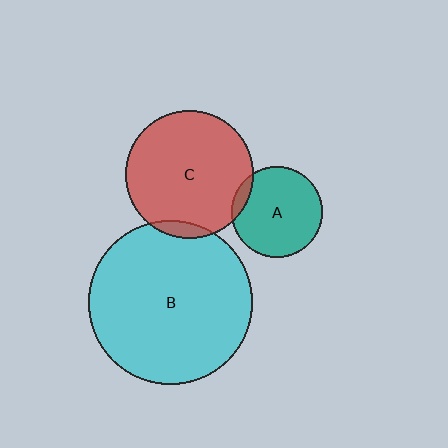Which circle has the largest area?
Circle B (cyan).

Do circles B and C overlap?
Yes.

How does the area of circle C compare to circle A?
Approximately 2.0 times.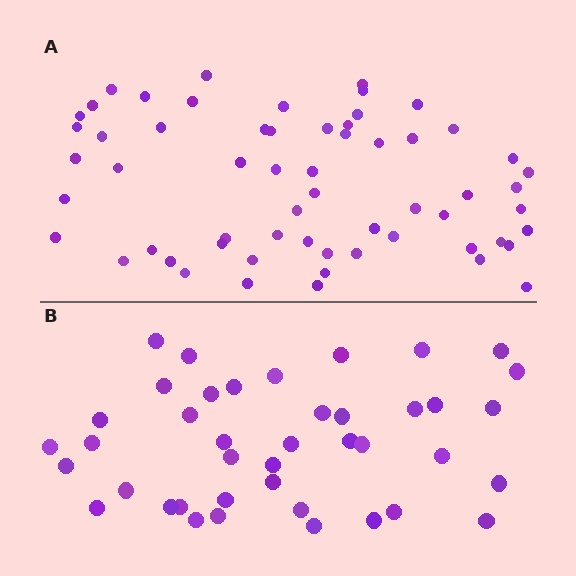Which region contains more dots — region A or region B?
Region A (the top region) has more dots.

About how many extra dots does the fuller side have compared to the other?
Region A has approximately 20 more dots than region B.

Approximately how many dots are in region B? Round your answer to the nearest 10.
About 40 dots. (The exact count is 41, which rounds to 40.)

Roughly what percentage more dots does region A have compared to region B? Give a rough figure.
About 45% more.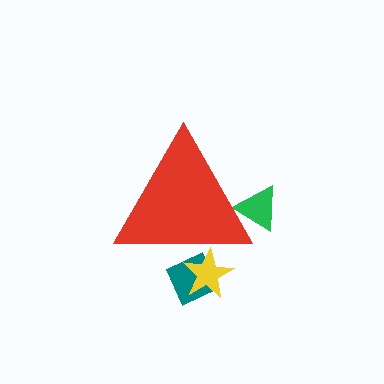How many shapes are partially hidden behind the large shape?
3 shapes are partially hidden.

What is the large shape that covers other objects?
A red triangle.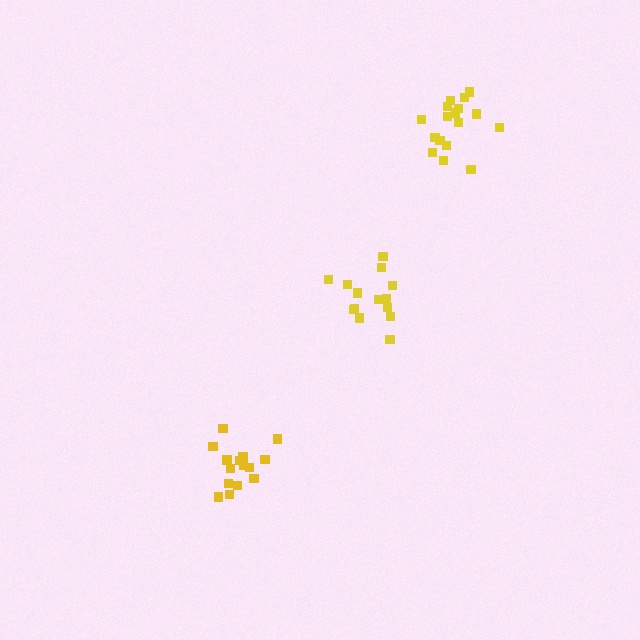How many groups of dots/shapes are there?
There are 3 groups.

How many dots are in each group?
Group 1: 14 dots, Group 2: 17 dots, Group 3: 15 dots (46 total).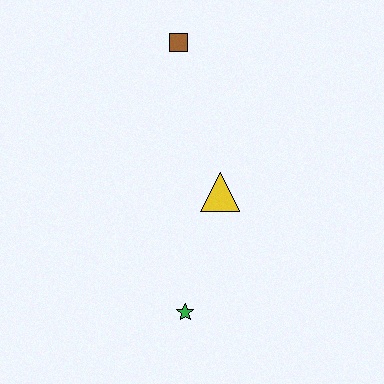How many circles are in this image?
There are no circles.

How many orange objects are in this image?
There are no orange objects.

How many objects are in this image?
There are 3 objects.